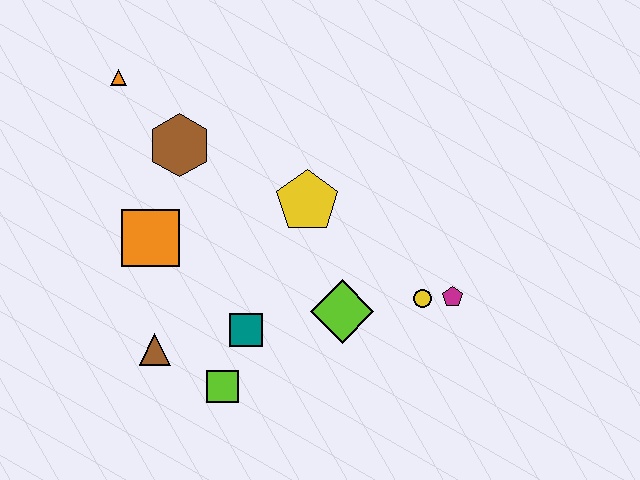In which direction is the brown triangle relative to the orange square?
The brown triangle is below the orange square.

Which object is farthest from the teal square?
The orange triangle is farthest from the teal square.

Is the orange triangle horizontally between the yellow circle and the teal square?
No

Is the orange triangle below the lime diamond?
No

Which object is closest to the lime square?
The teal square is closest to the lime square.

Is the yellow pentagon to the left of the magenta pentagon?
Yes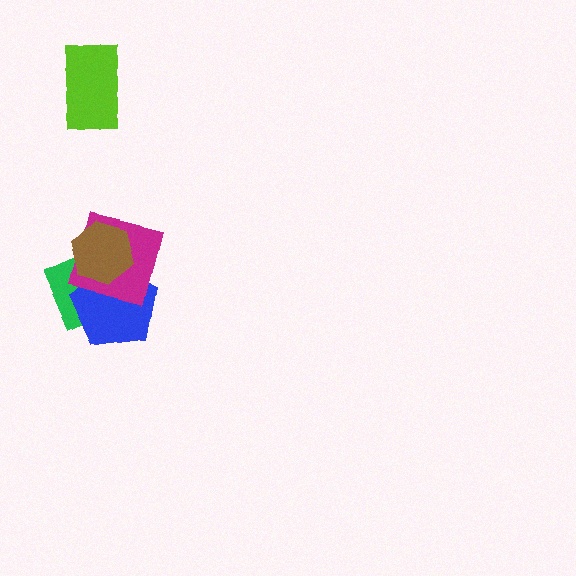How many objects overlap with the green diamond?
3 objects overlap with the green diamond.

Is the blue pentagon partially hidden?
Yes, it is partially covered by another shape.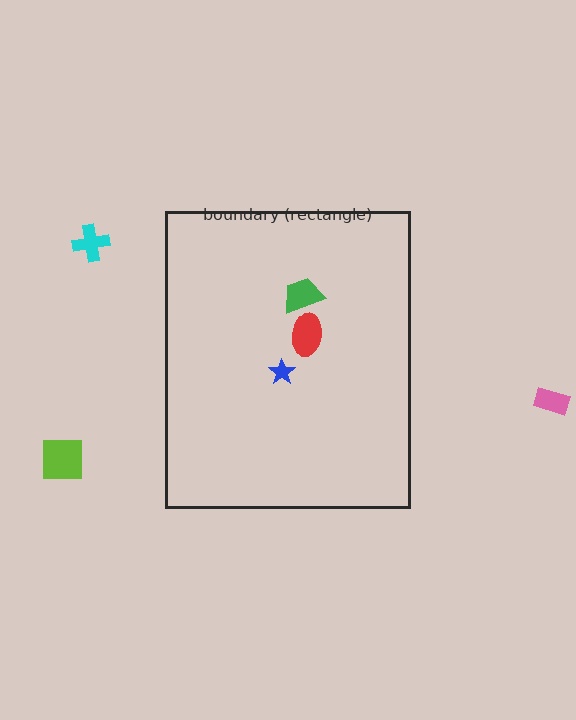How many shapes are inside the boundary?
3 inside, 3 outside.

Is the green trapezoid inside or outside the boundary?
Inside.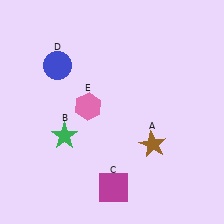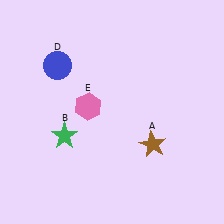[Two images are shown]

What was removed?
The magenta square (C) was removed in Image 2.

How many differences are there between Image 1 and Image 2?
There is 1 difference between the two images.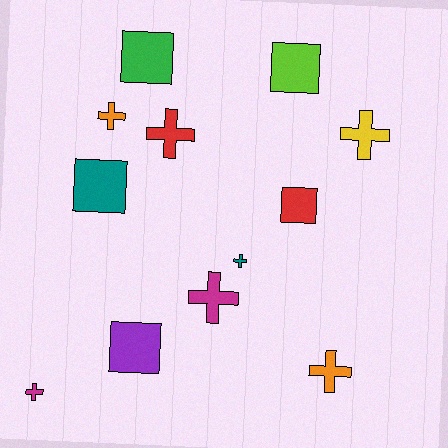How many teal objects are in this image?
There are 2 teal objects.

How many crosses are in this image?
There are 7 crosses.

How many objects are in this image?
There are 12 objects.